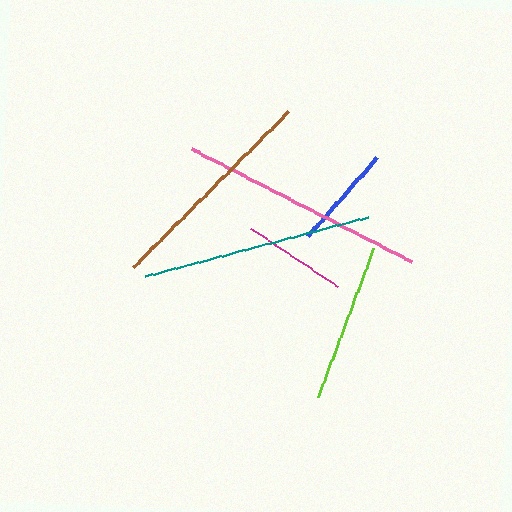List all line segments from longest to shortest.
From longest to shortest: pink, teal, brown, lime, blue, magenta.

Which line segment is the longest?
The pink line is the longest at approximately 248 pixels.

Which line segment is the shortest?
The magenta line is the shortest at approximately 104 pixels.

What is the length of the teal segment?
The teal segment is approximately 231 pixels long.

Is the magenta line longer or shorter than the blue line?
The blue line is longer than the magenta line.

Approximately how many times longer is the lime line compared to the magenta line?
The lime line is approximately 1.5 times the length of the magenta line.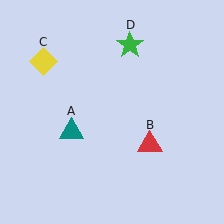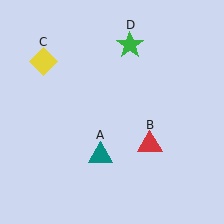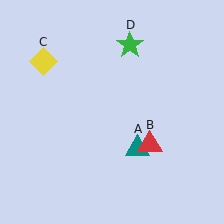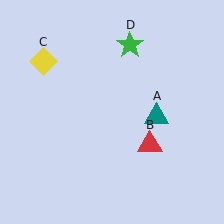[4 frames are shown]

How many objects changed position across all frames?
1 object changed position: teal triangle (object A).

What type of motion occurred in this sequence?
The teal triangle (object A) rotated counterclockwise around the center of the scene.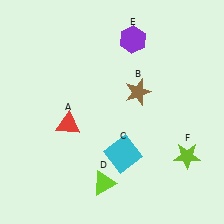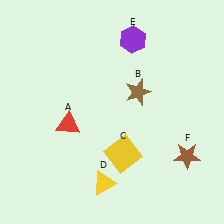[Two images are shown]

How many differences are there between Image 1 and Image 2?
There are 3 differences between the two images.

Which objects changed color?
C changed from cyan to yellow. D changed from lime to yellow. F changed from lime to brown.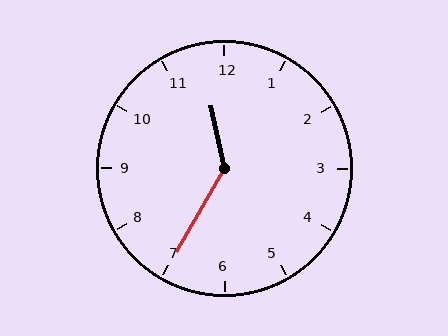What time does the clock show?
11:35.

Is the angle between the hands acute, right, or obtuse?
It is obtuse.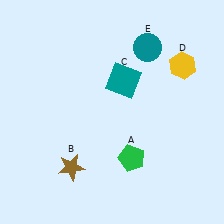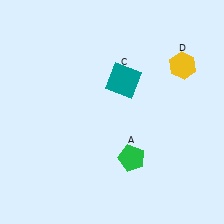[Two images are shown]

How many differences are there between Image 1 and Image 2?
There are 2 differences between the two images.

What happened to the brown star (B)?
The brown star (B) was removed in Image 2. It was in the bottom-left area of Image 1.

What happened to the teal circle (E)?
The teal circle (E) was removed in Image 2. It was in the top-right area of Image 1.